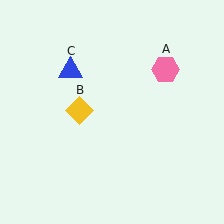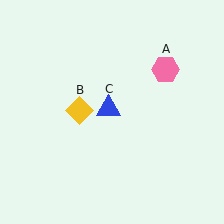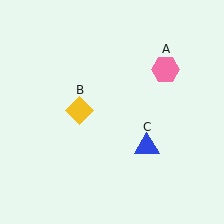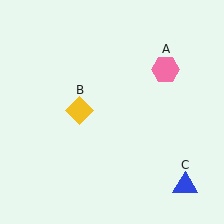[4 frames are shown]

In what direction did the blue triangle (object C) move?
The blue triangle (object C) moved down and to the right.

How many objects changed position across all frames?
1 object changed position: blue triangle (object C).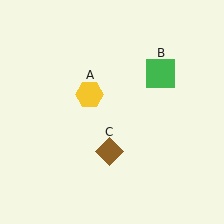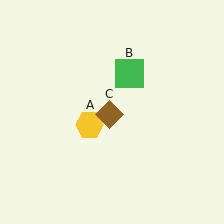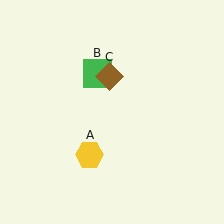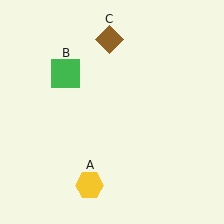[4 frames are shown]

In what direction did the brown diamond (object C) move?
The brown diamond (object C) moved up.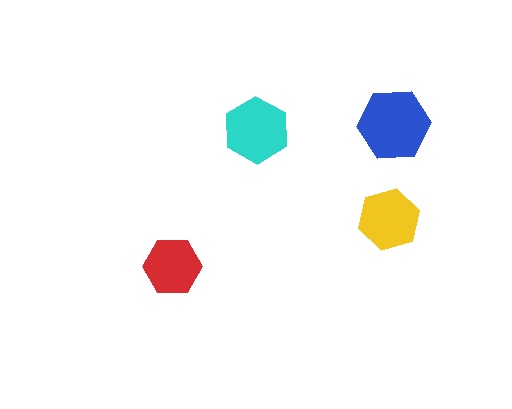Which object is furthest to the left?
The red hexagon is leftmost.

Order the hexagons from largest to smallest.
the blue one, the cyan one, the yellow one, the red one.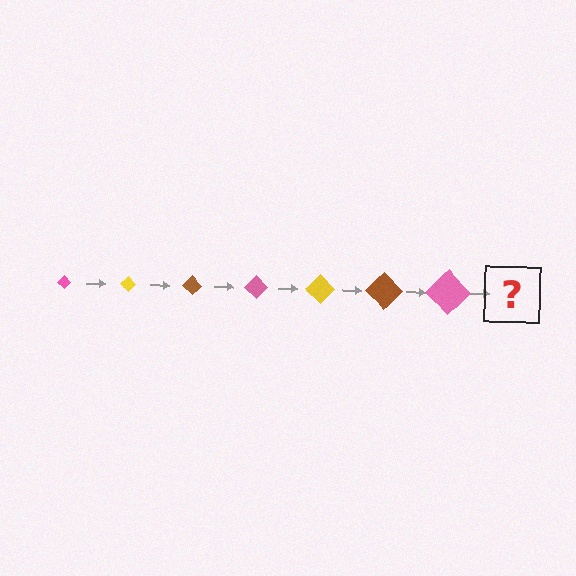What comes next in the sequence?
The next element should be a yellow diamond, larger than the previous one.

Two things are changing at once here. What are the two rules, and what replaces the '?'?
The two rules are that the diamond grows larger each step and the color cycles through pink, yellow, and brown. The '?' should be a yellow diamond, larger than the previous one.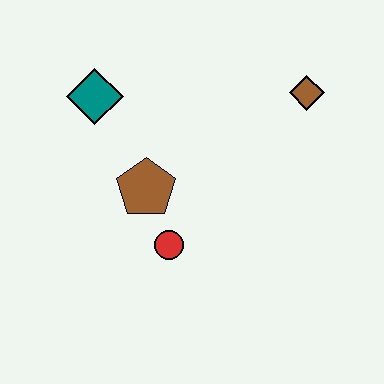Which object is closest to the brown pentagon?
The red circle is closest to the brown pentagon.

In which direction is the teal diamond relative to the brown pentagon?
The teal diamond is above the brown pentagon.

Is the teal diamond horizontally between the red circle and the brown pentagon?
No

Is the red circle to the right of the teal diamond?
Yes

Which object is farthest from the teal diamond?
The brown diamond is farthest from the teal diamond.